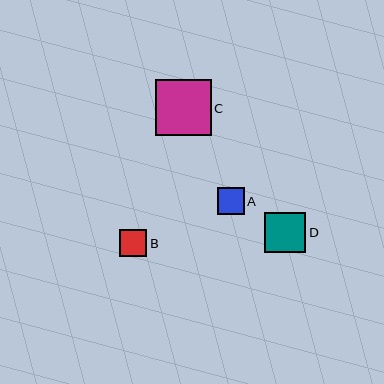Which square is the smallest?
Square A is the smallest with a size of approximately 27 pixels.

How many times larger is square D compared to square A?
Square D is approximately 1.5 times the size of square A.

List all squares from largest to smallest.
From largest to smallest: C, D, B, A.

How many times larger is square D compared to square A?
Square D is approximately 1.5 times the size of square A.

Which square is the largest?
Square C is the largest with a size of approximately 56 pixels.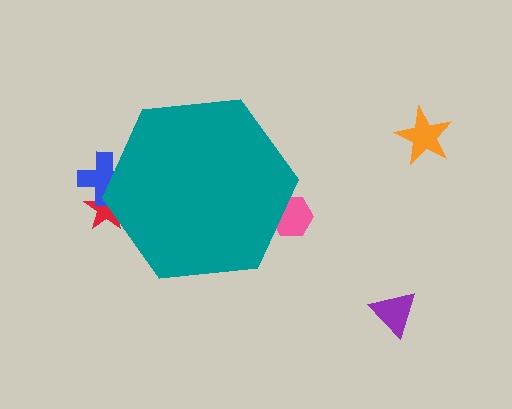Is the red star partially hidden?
Yes, the red star is partially hidden behind the teal hexagon.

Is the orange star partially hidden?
No, the orange star is fully visible.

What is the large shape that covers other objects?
A teal hexagon.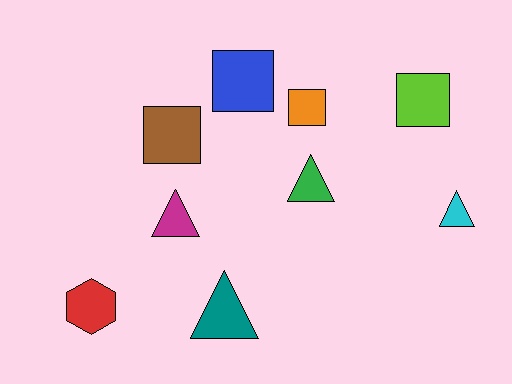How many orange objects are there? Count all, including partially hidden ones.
There is 1 orange object.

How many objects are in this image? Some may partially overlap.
There are 9 objects.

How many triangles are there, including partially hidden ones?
There are 4 triangles.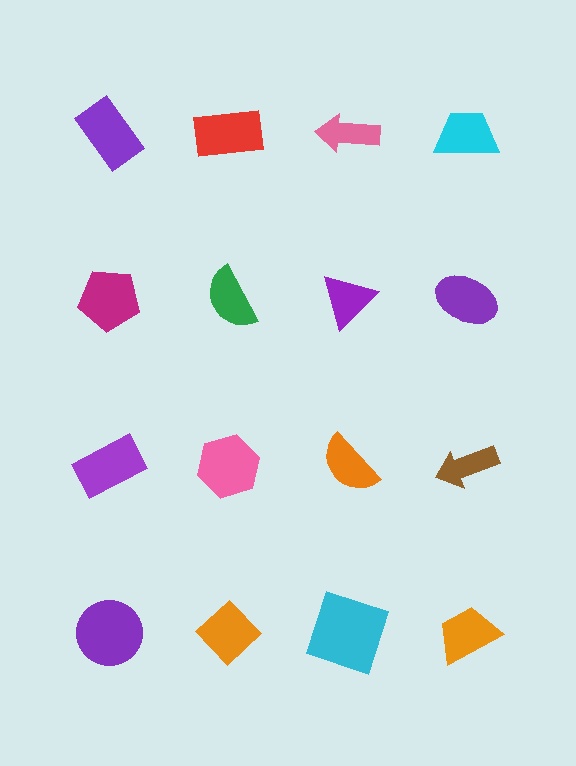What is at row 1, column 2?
A red rectangle.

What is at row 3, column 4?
A brown arrow.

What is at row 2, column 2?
A green semicircle.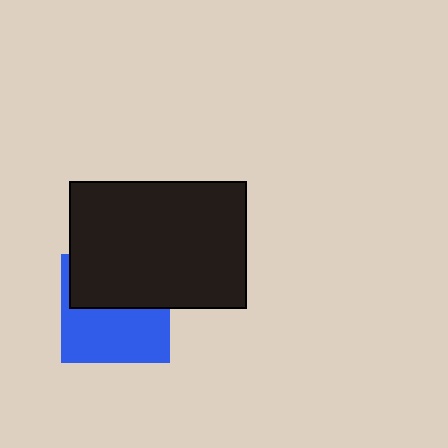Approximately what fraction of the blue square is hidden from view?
Roughly 47% of the blue square is hidden behind the black rectangle.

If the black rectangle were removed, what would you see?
You would see the complete blue square.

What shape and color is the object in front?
The object in front is a black rectangle.